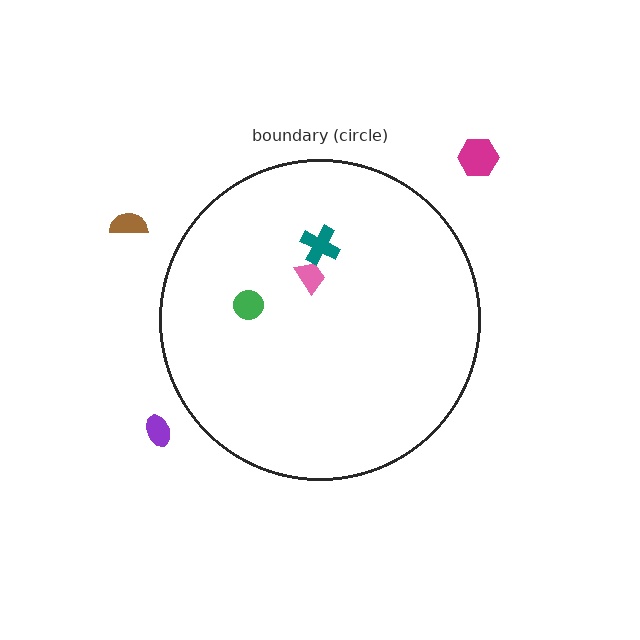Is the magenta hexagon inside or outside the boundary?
Outside.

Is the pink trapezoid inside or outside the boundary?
Inside.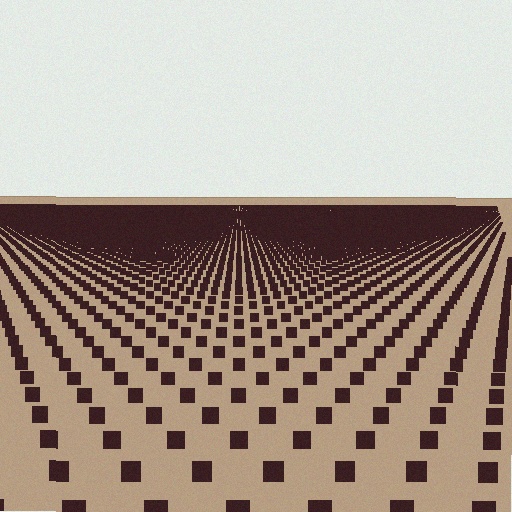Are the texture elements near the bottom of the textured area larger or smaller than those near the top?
Larger. Near the bottom, elements are closer to the viewer and appear at a bigger on-screen size.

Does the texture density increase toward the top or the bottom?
Density increases toward the top.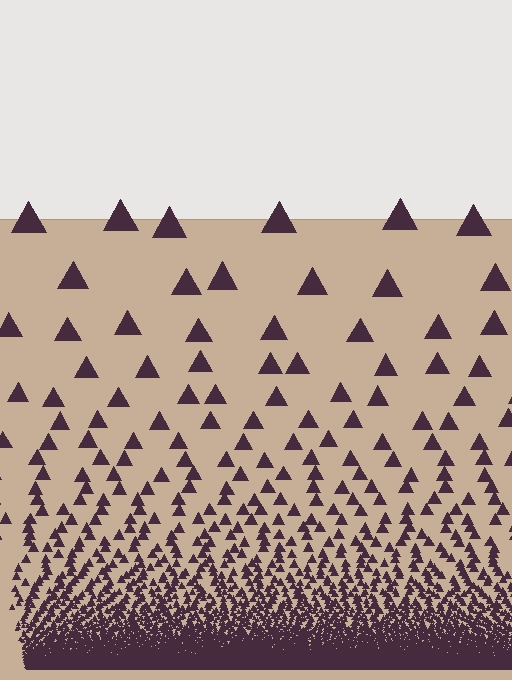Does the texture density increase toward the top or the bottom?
Density increases toward the bottom.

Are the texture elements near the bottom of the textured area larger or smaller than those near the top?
Smaller. The gradient is inverted — elements near the bottom are smaller and denser.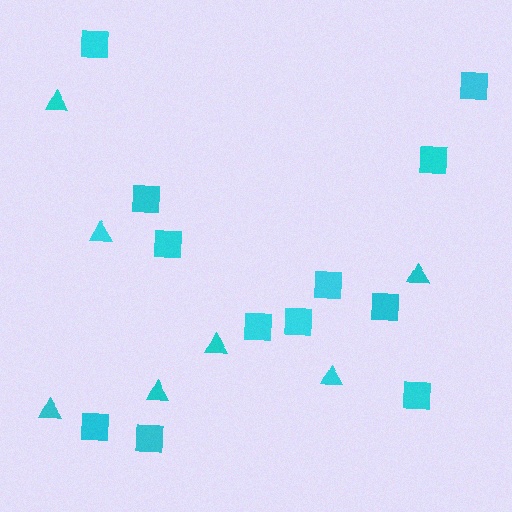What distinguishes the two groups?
There are 2 groups: one group of triangles (7) and one group of squares (12).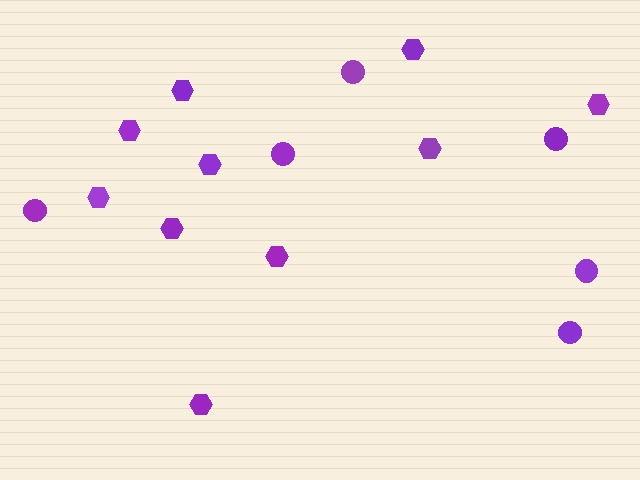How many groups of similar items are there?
There are 2 groups: one group of hexagons (10) and one group of circles (6).